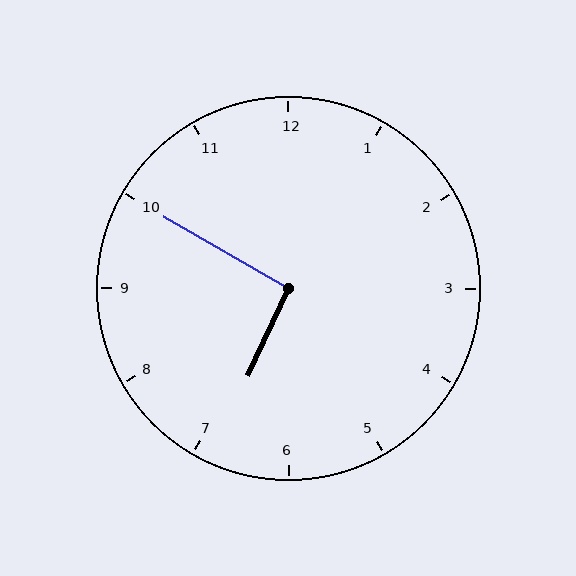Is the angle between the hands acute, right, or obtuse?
It is right.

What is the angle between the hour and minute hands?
Approximately 95 degrees.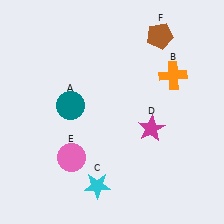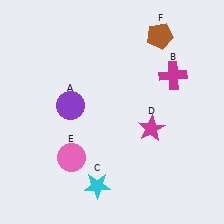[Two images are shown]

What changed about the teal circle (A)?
In Image 1, A is teal. In Image 2, it changed to purple.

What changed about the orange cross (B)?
In Image 1, B is orange. In Image 2, it changed to magenta.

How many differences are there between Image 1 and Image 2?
There are 2 differences between the two images.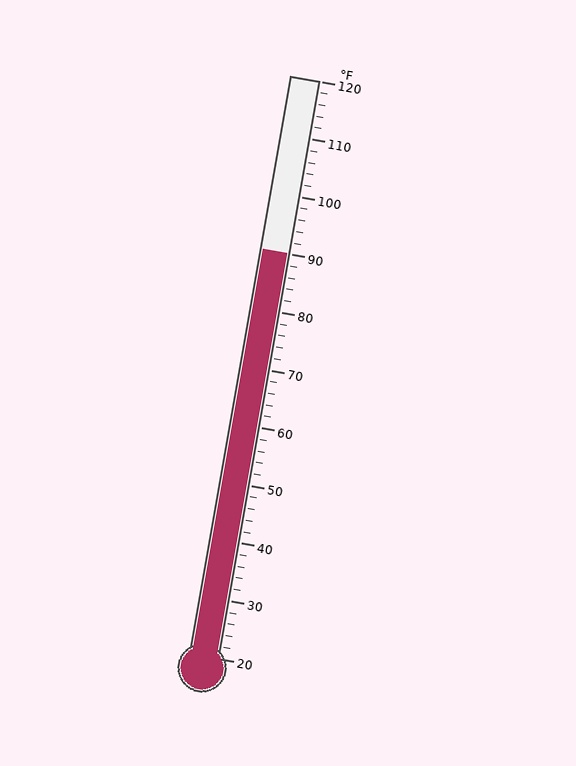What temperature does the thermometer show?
The thermometer shows approximately 90°F.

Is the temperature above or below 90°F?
The temperature is at 90°F.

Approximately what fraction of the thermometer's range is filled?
The thermometer is filled to approximately 70% of its range.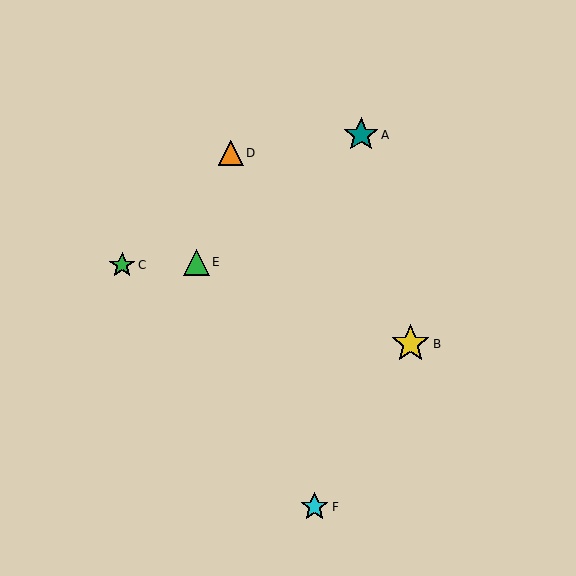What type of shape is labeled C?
Shape C is a green star.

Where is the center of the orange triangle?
The center of the orange triangle is at (231, 153).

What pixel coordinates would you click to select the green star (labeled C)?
Click at (122, 265) to select the green star C.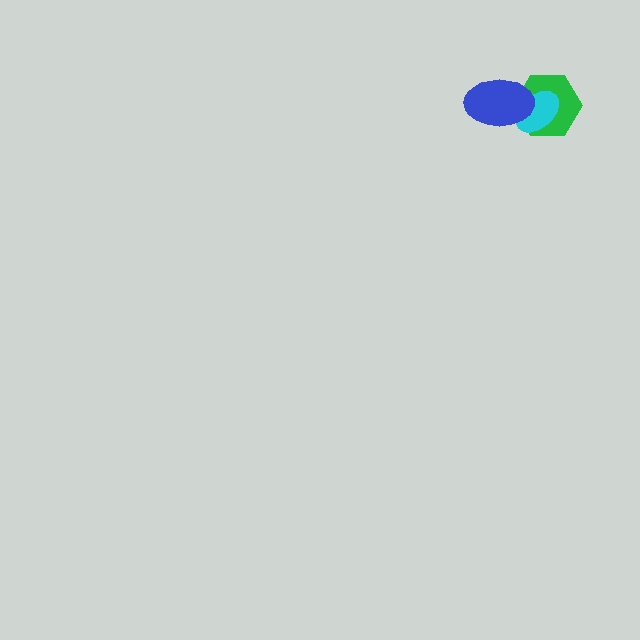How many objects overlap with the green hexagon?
2 objects overlap with the green hexagon.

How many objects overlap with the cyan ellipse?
2 objects overlap with the cyan ellipse.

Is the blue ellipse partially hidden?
No, no other shape covers it.